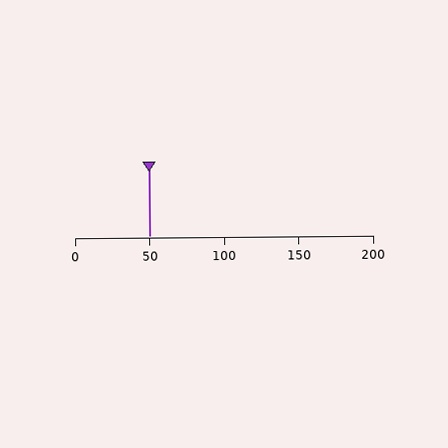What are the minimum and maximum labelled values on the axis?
The axis runs from 0 to 200.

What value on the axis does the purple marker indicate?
The marker indicates approximately 50.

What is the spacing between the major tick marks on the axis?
The major ticks are spaced 50 apart.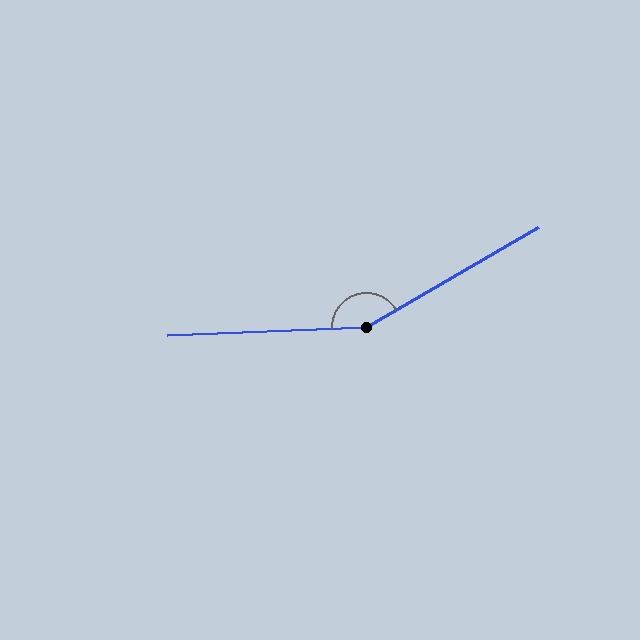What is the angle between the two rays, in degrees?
Approximately 152 degrees.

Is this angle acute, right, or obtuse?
It is obtuse.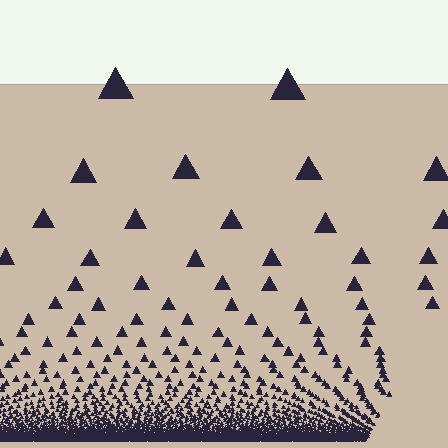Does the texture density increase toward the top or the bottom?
Density increases toward the bottom.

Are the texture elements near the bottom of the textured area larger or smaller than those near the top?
Smaller. The gradient is inverted — elements near the bottom are smaller and denser.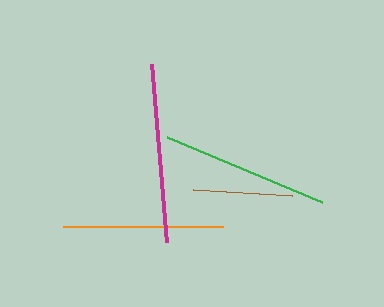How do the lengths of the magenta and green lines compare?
The magenta and green lines are approximately the same length.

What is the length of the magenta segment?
The magenta segment is approximately 179 pixels long.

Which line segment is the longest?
The magenta line is the longest at approximately 179 pixels.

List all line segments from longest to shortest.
From longest to shortest: magenta, green, orange, brown.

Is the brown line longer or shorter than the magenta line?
The magenta line is longer than the brown line.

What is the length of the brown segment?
The brown segment is approximately 99 pixels long.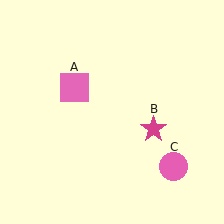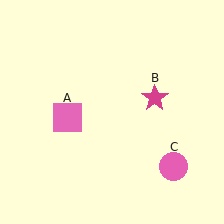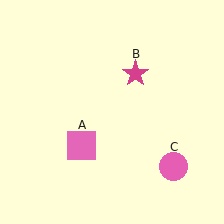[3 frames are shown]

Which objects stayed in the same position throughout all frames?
Pink circle (object C) remained stationary.